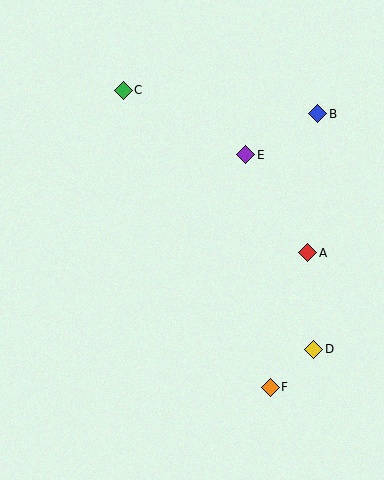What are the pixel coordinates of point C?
Point C is at (123, 90).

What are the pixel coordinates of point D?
Point D is at (314, 349).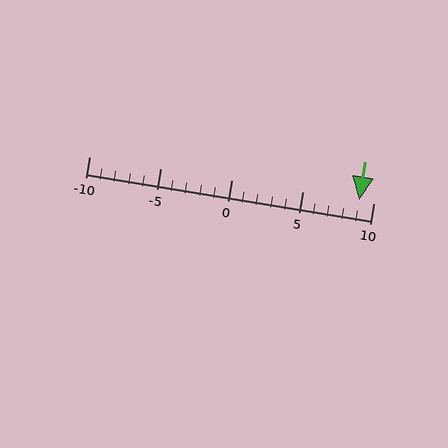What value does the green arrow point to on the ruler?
The green arrow points to approximately 9.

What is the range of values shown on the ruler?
The ruler shows values from -10 to 10.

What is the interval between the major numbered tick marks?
The major tick marks are spaced 5 units apart.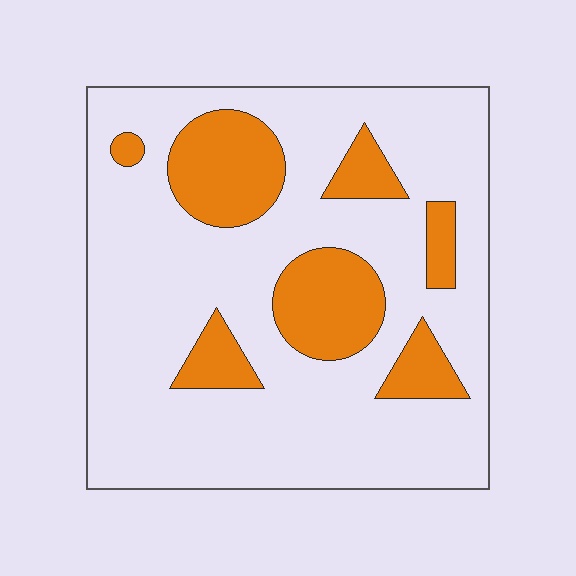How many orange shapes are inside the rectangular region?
7.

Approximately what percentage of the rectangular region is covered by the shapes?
Approximately 20%.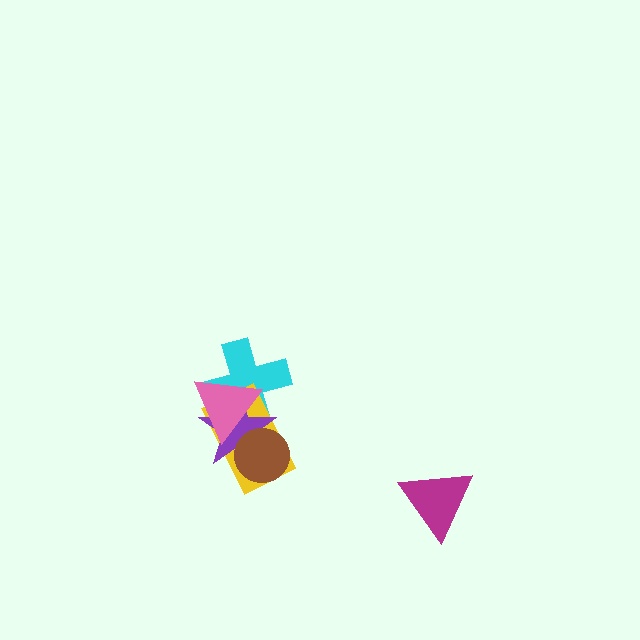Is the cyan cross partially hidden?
Yes, it is partially covered by another shape.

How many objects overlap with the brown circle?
2 objects overlap with the brown circle.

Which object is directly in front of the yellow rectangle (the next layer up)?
The purple star is directly in front of the yellow rectangle.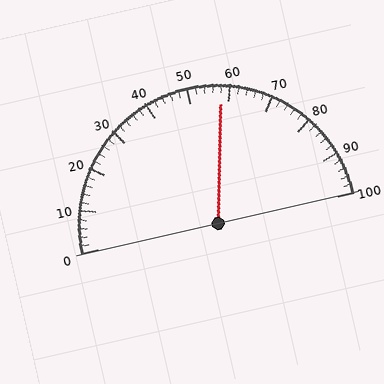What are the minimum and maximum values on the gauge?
The gauge ranges from 0 to 100.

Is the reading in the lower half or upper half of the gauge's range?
The reading is in the upper half of the range (0 to 100).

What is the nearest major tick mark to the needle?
The nearest major tick mark is 60.